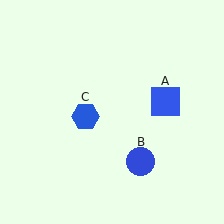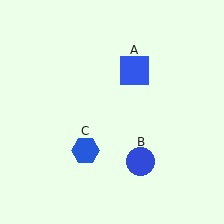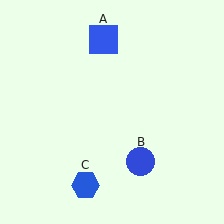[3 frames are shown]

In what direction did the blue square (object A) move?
The blue square (object A) moved up and to the left.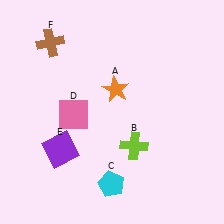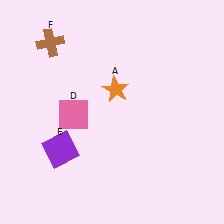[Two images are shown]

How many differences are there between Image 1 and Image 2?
There are 2 differences between the two images.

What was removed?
The lime cross (B), the cyan pentagon (C) were removed in Image 2.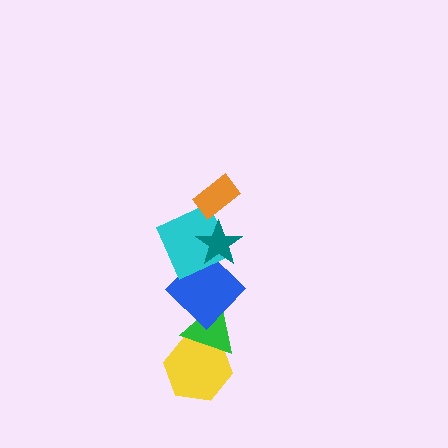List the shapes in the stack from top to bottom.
From top to bottom: the orange rectangle, the teal star, the cyan square, the blue diamond, the green triangle, the yellow hexagon.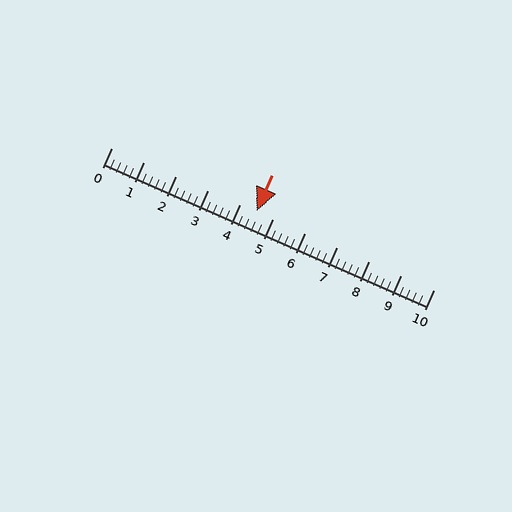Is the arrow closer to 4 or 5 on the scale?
The arrow is closer to 5.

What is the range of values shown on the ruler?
The ruler shows values from 0 to 10.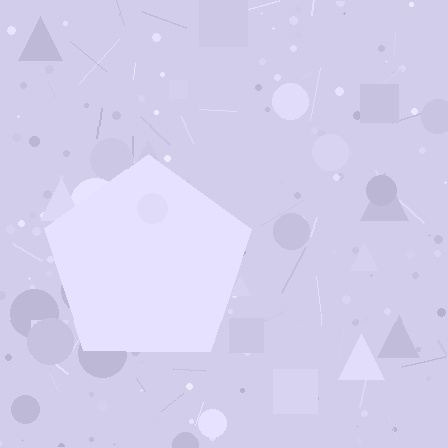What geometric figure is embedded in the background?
A pentagon is embedded in the background.